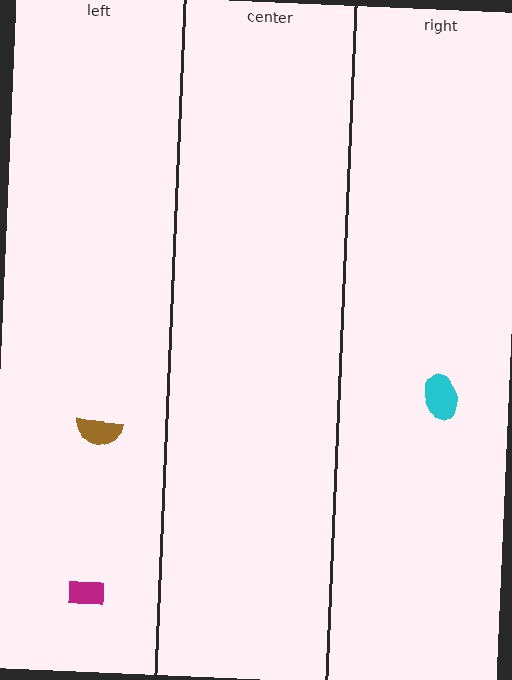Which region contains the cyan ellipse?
The right region.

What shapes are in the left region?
The brown semicircle, the magenta rectangle.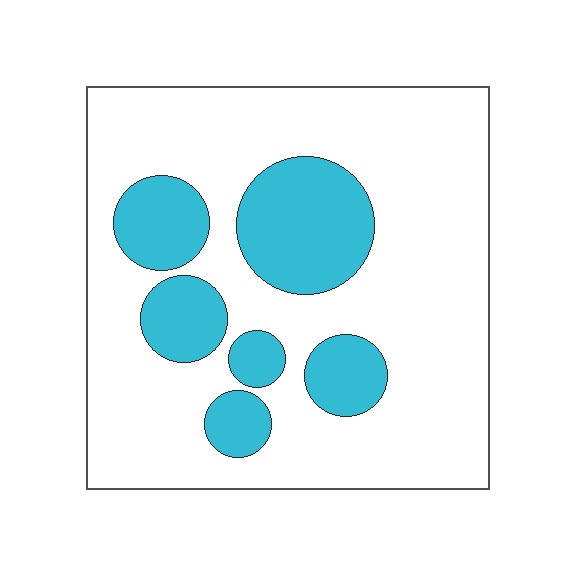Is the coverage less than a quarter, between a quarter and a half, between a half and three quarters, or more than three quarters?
Less than a quarter.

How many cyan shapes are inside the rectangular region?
6.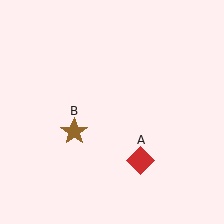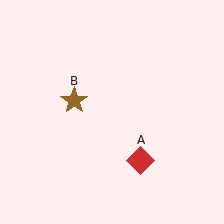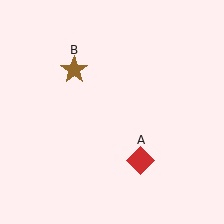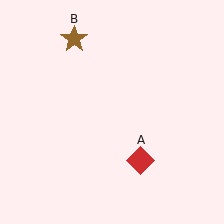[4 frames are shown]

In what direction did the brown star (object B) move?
The brown star (object B) moved up.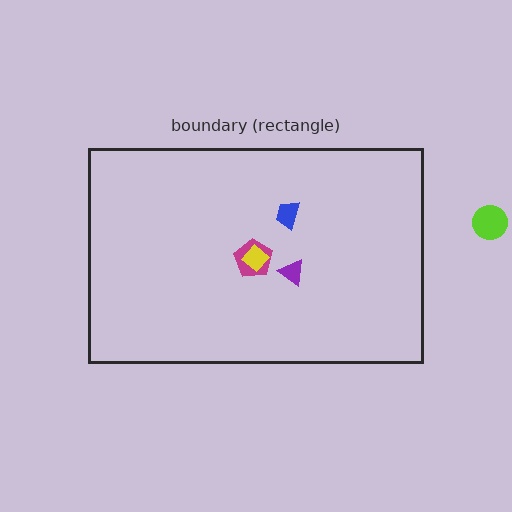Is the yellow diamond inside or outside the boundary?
Inside.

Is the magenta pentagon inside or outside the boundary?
Inside.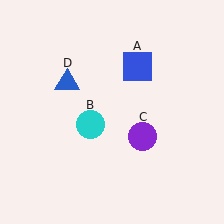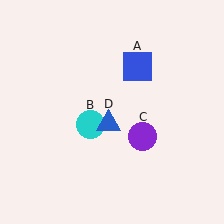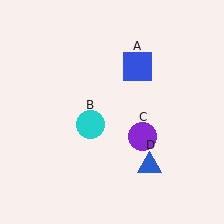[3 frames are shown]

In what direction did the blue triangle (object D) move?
The blue triangle (object D) moved down and to the right.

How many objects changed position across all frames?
1 object changed position: blue triangle (object D).